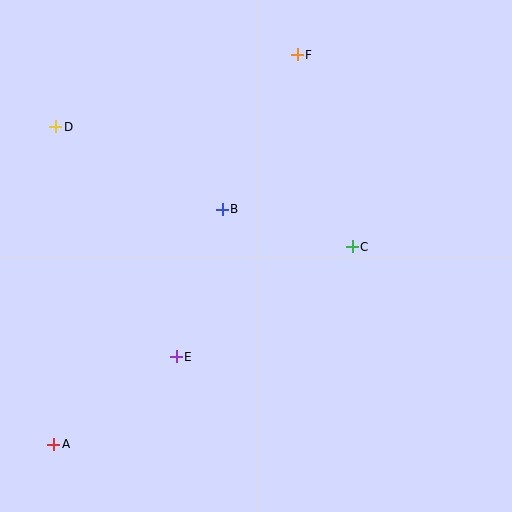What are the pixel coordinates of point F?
Point F is at (297, 55).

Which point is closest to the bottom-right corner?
Point C is closest to the bottom-right corner.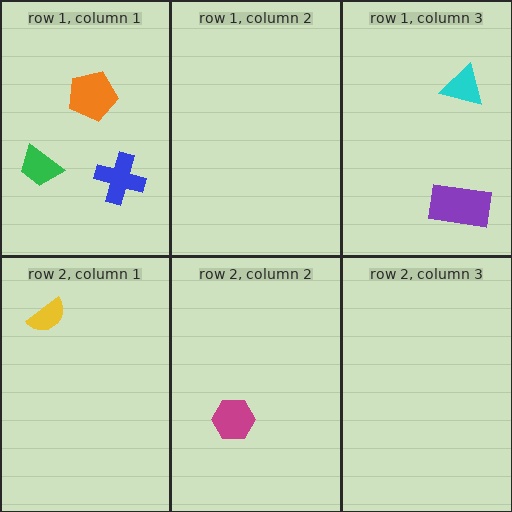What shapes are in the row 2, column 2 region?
The magenta hexagon.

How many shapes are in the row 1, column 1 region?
3.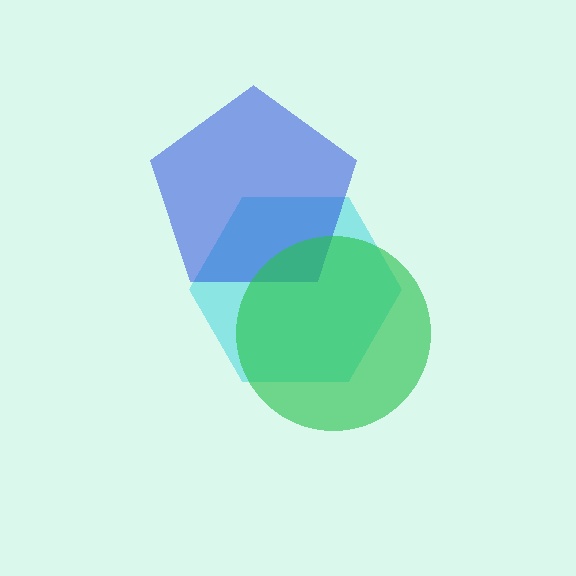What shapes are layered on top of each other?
The layered shapes are: a cyan hexagon, a blue pentagon, a green circle.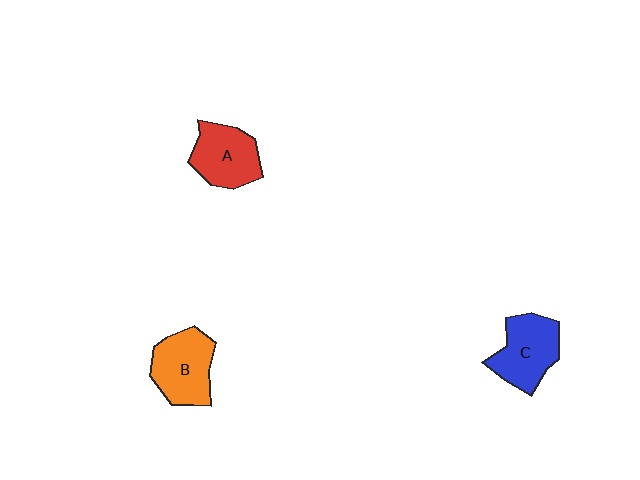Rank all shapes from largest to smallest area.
From largest to smallest: B (orange), C (blue), A (red).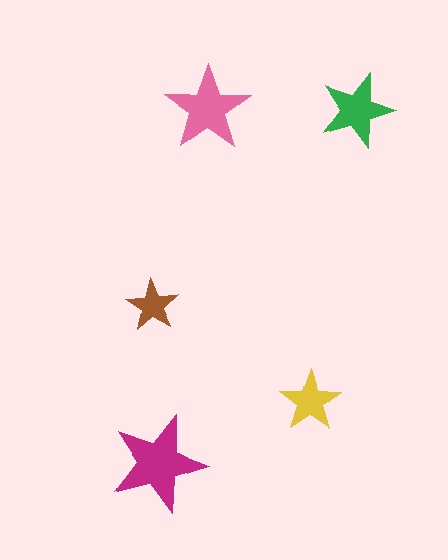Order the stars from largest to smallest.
the magenta one, the pink one, the green one, the yellow one, the brown one.